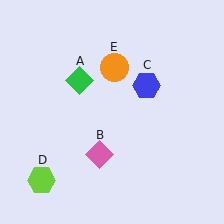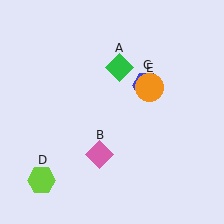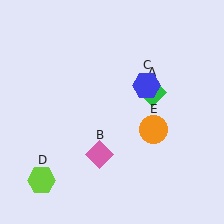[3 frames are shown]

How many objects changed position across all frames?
2 objects changed position: green diamond (object A), orange circle (object E).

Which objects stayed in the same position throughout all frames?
Pink diamond (object B) and blue hexagon (object C) and lime hexagon (object D) remained stationary.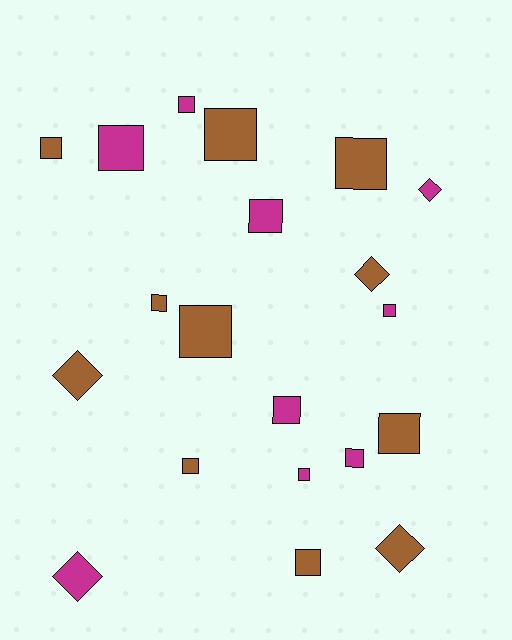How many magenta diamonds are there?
There are 2 magenta diamonds.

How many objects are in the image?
There are 20 objects.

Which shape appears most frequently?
Square, with 15 objects.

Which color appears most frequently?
Brown, with 11 objects.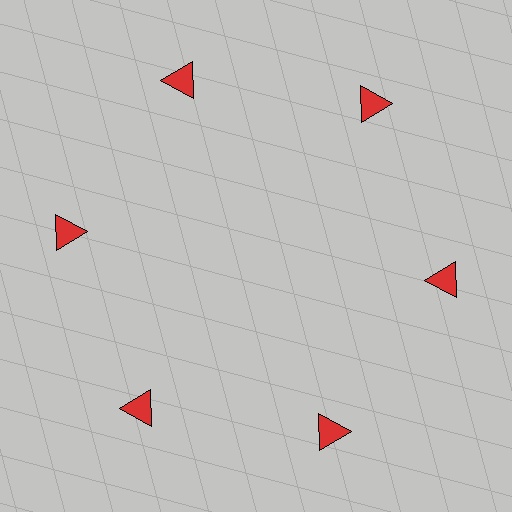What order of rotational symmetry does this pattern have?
This pattern has 6-fold rotational symmetry.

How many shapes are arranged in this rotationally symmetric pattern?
There are 6 shapes, arranged in 6 groups of 1.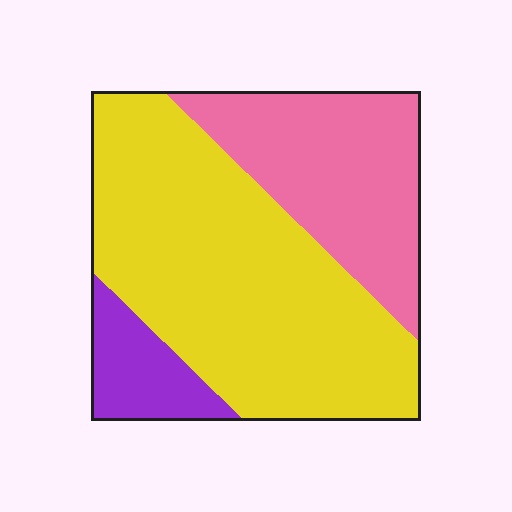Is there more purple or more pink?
Pink.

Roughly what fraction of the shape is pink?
Pink covers about 30% of the shape.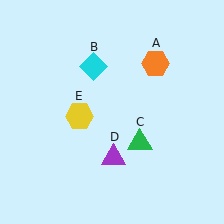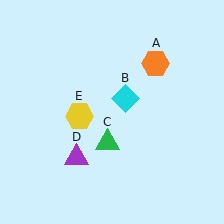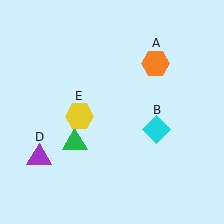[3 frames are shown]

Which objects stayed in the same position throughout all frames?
Orange hexagon (object A) and yellow hexagon (object E) remained stationary.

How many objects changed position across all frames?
3 objects changed position: cyan diamond (object B), green triangle (object C), purple triangle (object D).